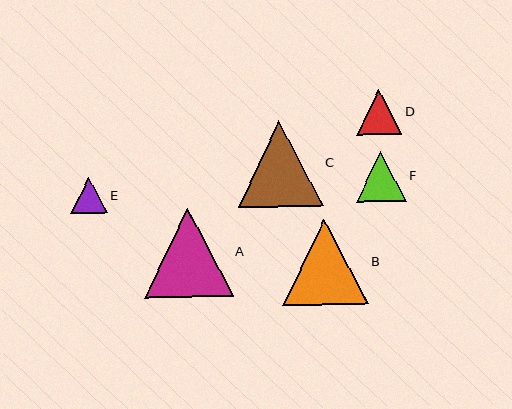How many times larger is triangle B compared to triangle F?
Triangle B is approximately 1.7 times the size of triangle F.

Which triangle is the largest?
Triangle A is the largest with a size of approximately 89 pixels.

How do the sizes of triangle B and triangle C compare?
Triangle B and triangle C are approximately the same size.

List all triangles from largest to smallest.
From largest to smallest: A, B, C, F, D, E.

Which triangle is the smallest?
Triangle E is the smallest with a size of approximately 37 pixels.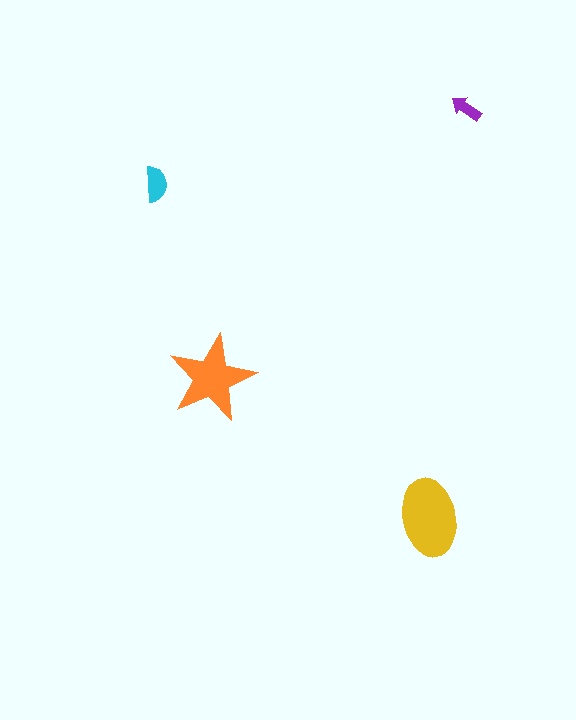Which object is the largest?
The yellow ellipse.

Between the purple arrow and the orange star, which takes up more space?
The orange star.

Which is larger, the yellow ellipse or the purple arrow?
The yellow ellipse.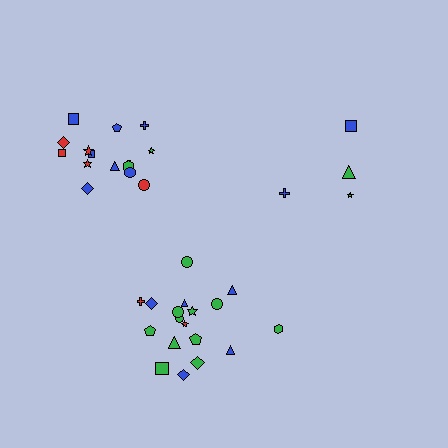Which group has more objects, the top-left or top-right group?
The top-left group.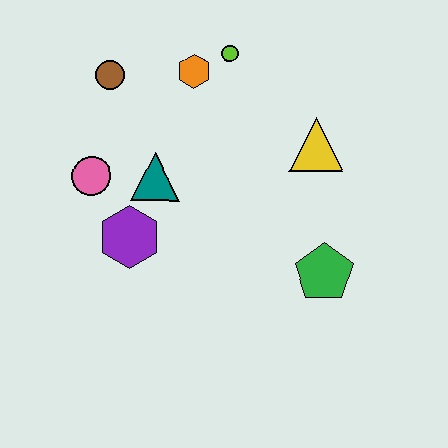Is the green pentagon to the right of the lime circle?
Yes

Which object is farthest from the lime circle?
The green pentagon is farthest from the lime circle.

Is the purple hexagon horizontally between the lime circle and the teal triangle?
No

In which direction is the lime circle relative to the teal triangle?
The lime circle is above the teal triangle.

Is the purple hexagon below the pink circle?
Yes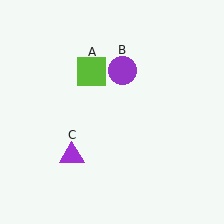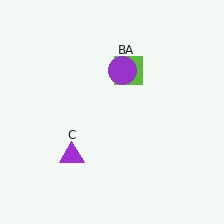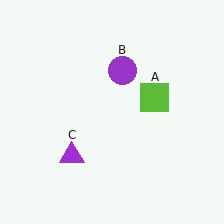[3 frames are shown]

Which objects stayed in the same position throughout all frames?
Purple circle (object B) and purple triangle (object C) remained stationary.